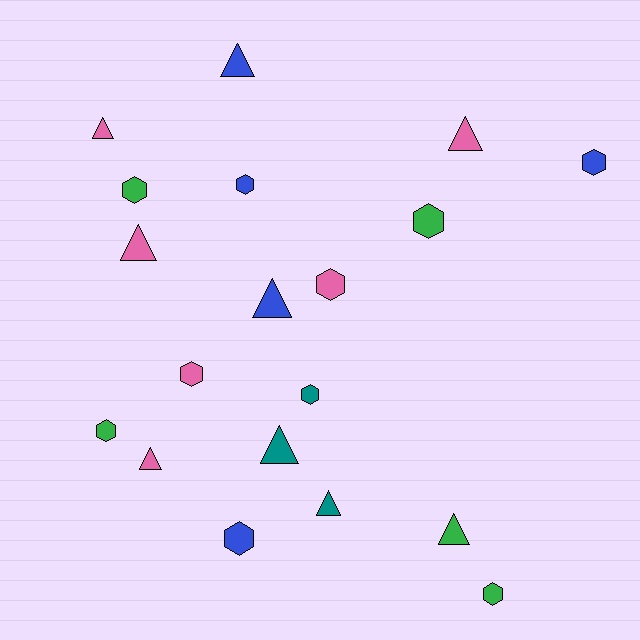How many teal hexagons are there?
There is 1 teal hexagon.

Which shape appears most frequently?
Hexagon, with 10 objects.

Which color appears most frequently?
Pink, with 6 objects.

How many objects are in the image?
There are 19 objects.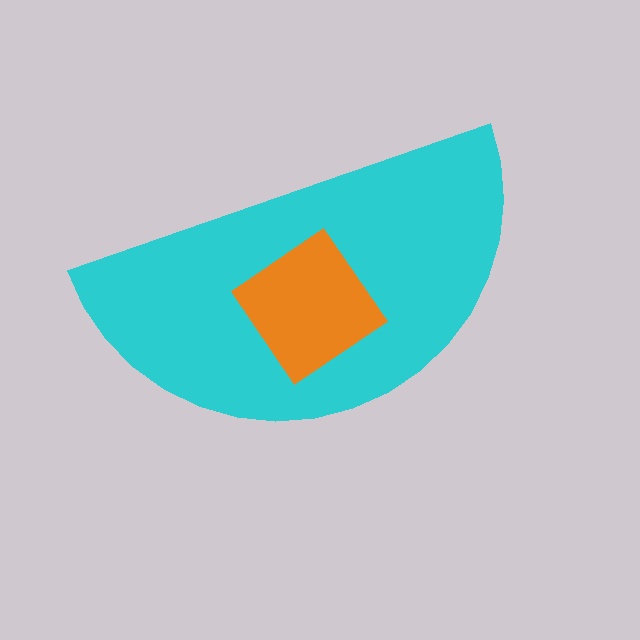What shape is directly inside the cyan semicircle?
The orange diamond.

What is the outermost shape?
The cyan semicircle.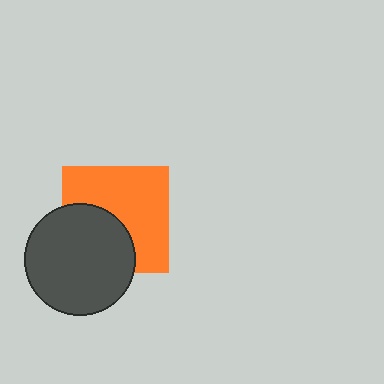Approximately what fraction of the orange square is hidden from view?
Roughly 39% of the orange square is hidden behind the dark gray circle.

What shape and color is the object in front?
The object in front is a dark gray circle.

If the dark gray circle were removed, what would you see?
You would see the complete orange square.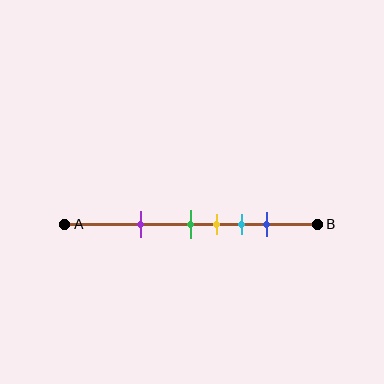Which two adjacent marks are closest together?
The green and yellow marks are the closest adjacent pair.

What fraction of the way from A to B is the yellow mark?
The yellow mark is approximately 60% (0.6) of the way from A to B.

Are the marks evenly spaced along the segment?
No, the marks are not evenly spaced.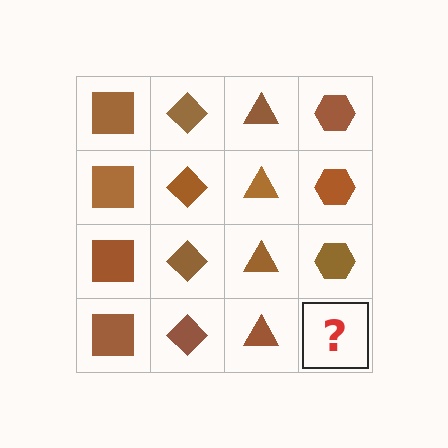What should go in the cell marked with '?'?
The missing cell should contain a brown hexagon.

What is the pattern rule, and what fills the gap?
The rule is that each column has a consistent shape. The gap should be filled with a brown hexagon.